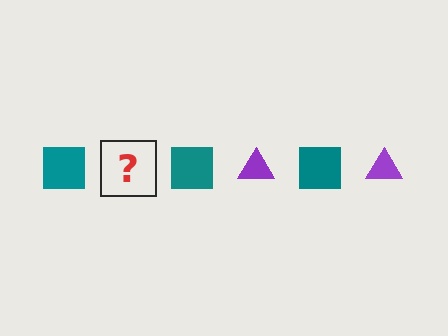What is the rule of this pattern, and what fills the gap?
The rule is that the pattern alternates between teal square and purple triangle. The gap should be filled with a purple triangle.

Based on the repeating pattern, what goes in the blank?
The blank should be a purple triangle.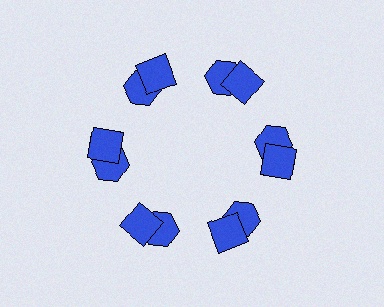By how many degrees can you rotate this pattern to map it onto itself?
The pattern maps onto itself every 60 degrees of rotation.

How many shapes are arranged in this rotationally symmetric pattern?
There are 12 shapes, arranged in 6 groups of 2.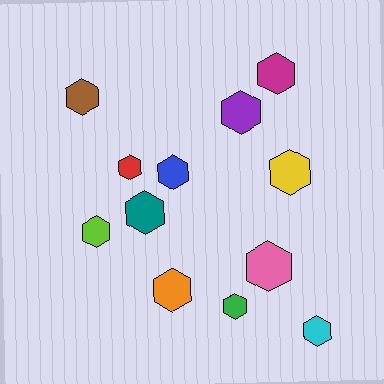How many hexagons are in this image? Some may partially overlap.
There are 12 hexagons.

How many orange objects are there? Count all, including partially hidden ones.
There is 1 orange object.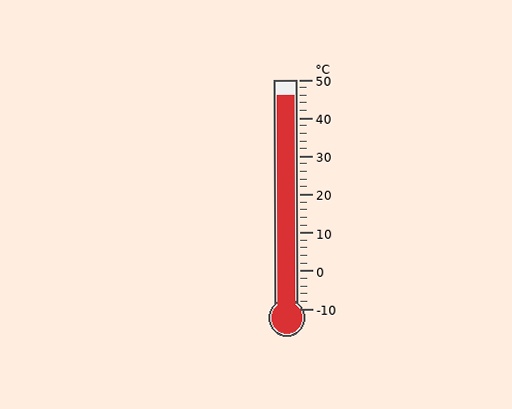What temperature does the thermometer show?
The thermometer shows approximately 46°C.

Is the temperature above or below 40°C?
The temperature is above 40°C.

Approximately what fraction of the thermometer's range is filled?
The thermometer is filled to approximately 95% of its range.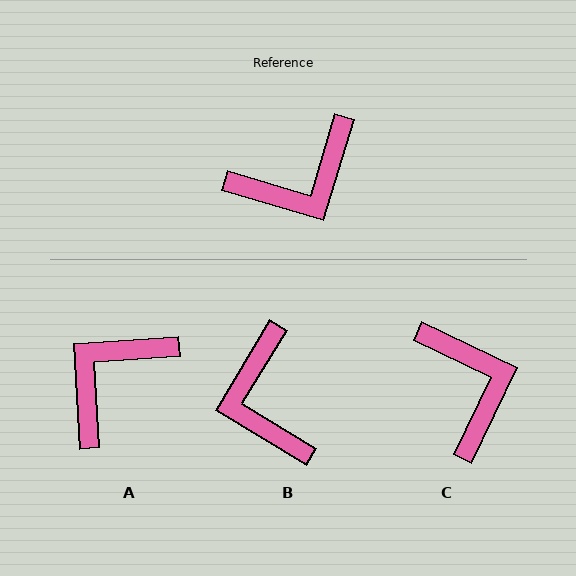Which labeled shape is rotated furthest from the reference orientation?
A, about 160 degrees away.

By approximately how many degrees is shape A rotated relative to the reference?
Approximately 160 degrees clockwise.